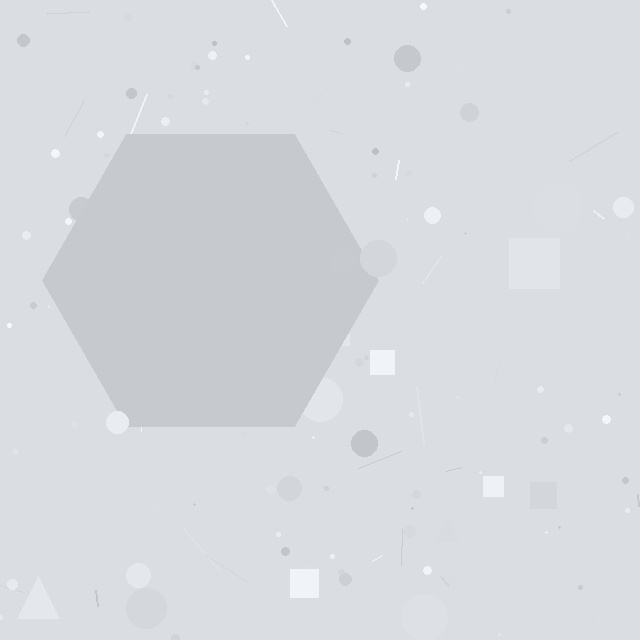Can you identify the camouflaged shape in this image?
The camouflaged shape is a hexagon.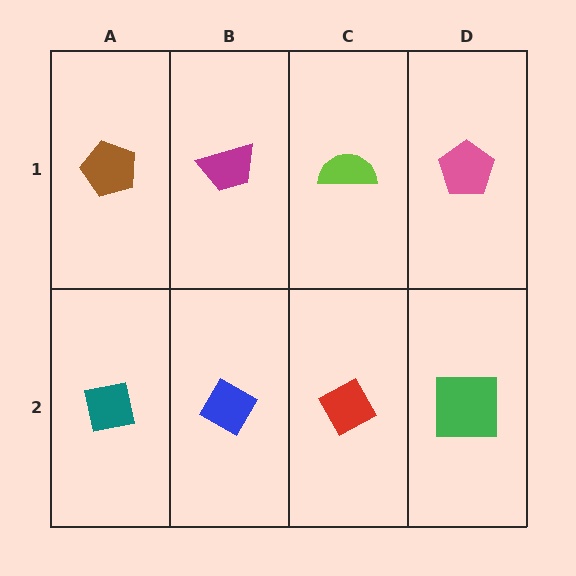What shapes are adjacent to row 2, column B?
A magenta trapezoid (row 1, column B), a teal square (row 2, column A), a red diamond (row 2, column C).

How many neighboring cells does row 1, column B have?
3.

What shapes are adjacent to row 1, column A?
A teal square (row 2, column A), a magenta trapezoid (row 1, column B).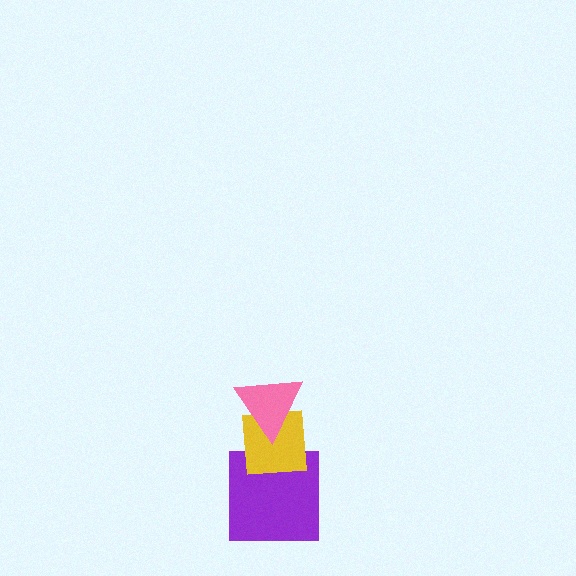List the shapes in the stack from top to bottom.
From top to bottom: the pink triangle, the yellow square, the purple square.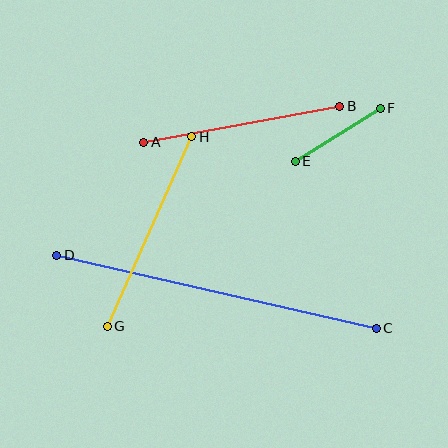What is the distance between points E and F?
The distance is approximately 100 pixels.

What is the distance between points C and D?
The distance is approximately 327 pixels.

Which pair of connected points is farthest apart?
Points C and D are farthest apart.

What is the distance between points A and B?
The distance is approximately 200 pixels.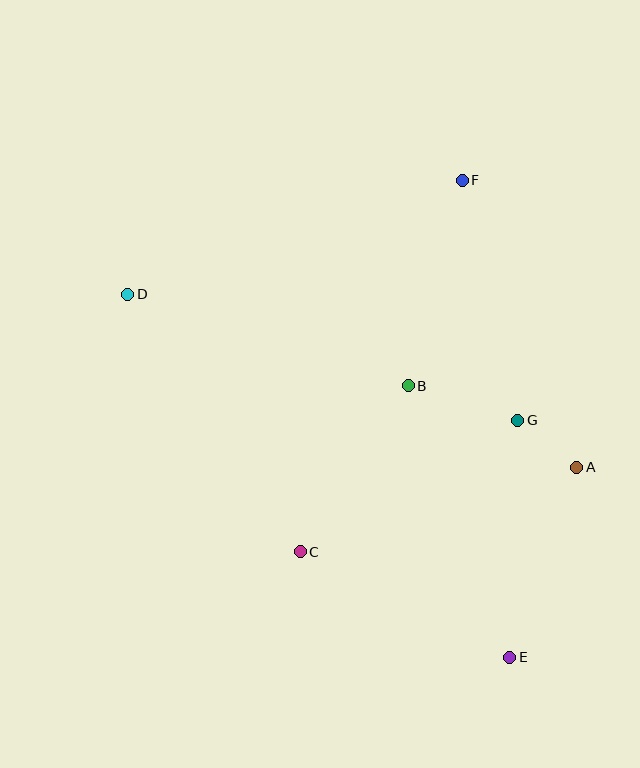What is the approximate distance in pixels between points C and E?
The distance between C and E is approximately 235 pixels.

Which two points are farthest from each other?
Points D and E are farthest from each other.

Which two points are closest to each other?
Points A and G are closest to each other.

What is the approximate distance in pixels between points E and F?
The distance between E and F is approximately 479 pixels.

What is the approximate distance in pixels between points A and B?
The distance between A and B is approximately 187 pixels.